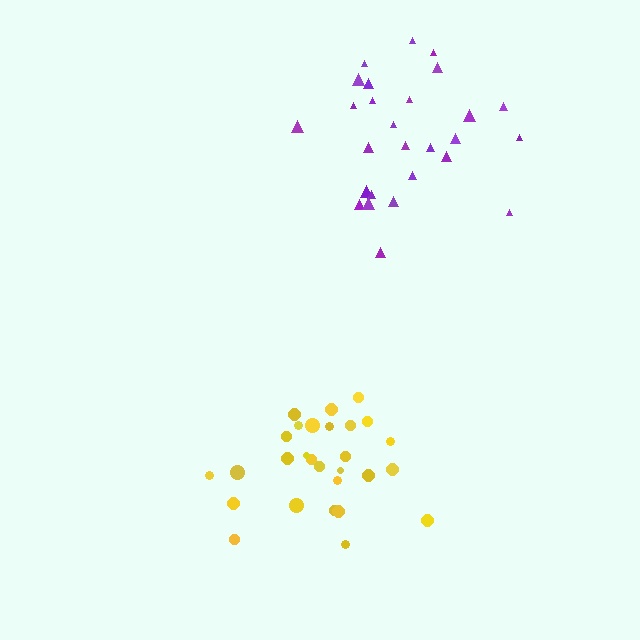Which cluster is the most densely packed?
Yellow.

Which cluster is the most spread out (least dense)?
Purple.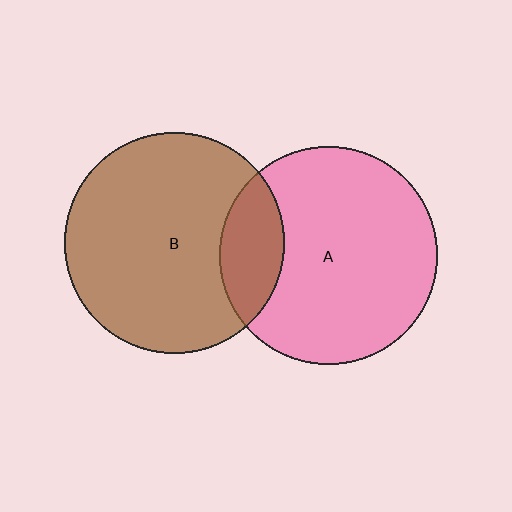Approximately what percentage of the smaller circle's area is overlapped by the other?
Approximately 20%.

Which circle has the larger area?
Circle B (brown).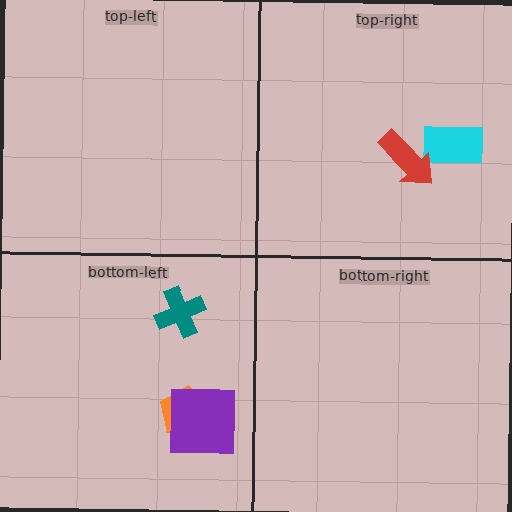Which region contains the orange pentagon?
The bottom-left region.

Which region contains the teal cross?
The bottom-left region.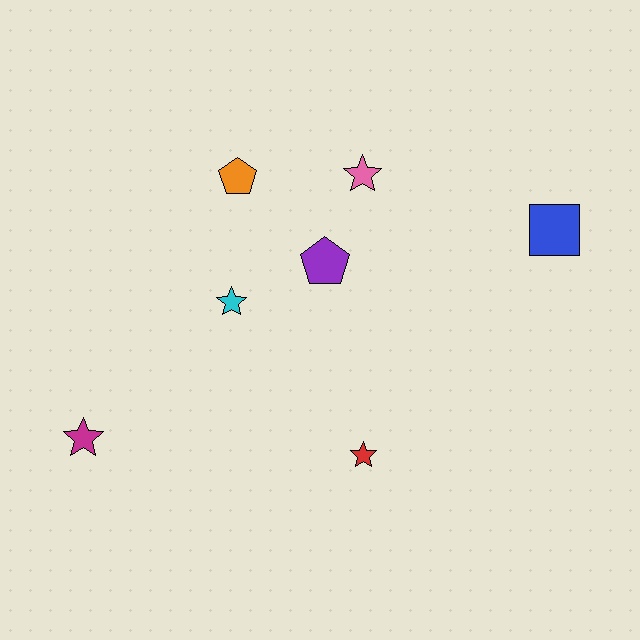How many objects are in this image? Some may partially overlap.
There are 7 objects.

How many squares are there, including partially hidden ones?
There is 1 square.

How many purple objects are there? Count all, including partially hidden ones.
There is 1 purple object.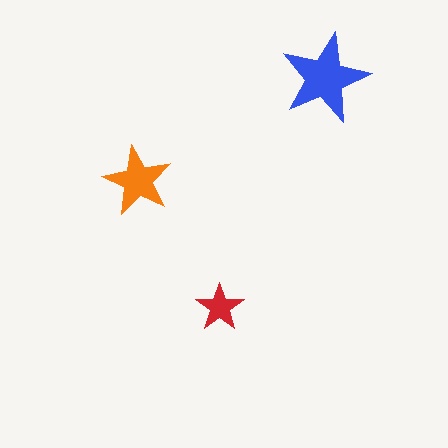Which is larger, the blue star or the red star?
The blue one.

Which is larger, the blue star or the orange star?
The blue one.